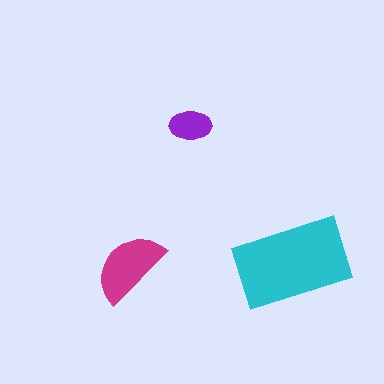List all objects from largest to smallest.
The cyan rectangle, the magenta semicircle, the purple ellipse.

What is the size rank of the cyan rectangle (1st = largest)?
1st.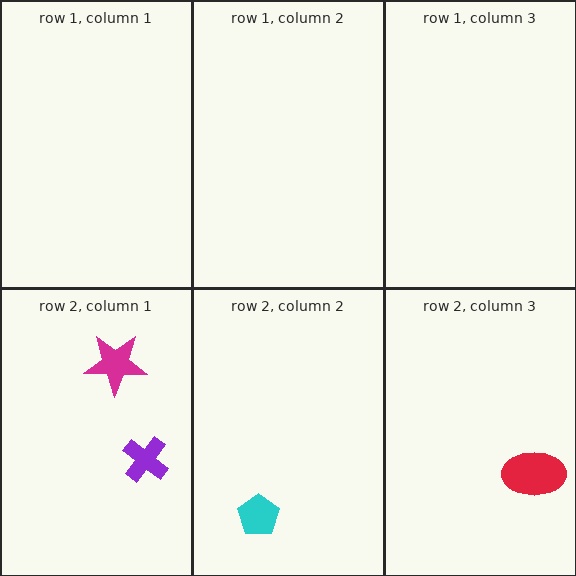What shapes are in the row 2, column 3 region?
The red ellipse.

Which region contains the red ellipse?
The row 2, column 3 region.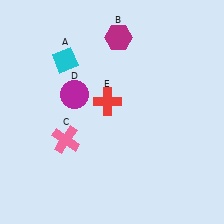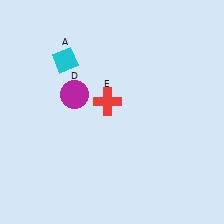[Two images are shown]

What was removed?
The magenta hexagon (B), the pink cross (C) were removed in Image 2.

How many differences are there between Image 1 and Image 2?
There are 2 differences between the two images.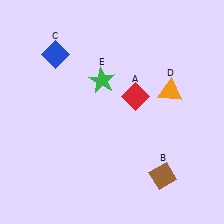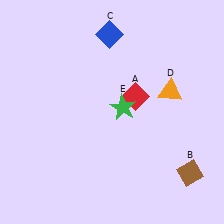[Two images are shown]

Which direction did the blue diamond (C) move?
The blue diamond (C) moved right.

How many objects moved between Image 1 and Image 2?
3 objects moved between the two images.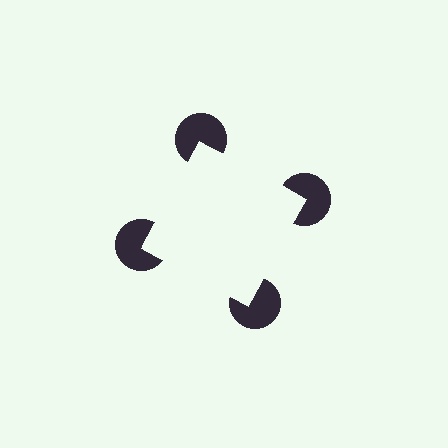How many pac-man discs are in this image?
There are 4 — one at each vertex of the illusory square.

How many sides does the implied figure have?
4 sides.